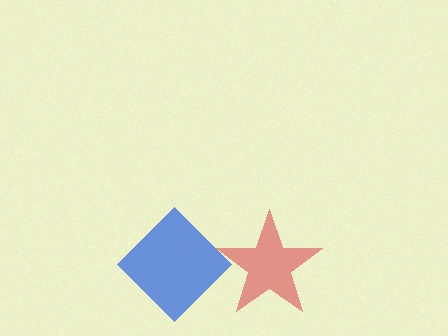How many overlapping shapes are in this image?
There are 2 overlapping shapes in the image.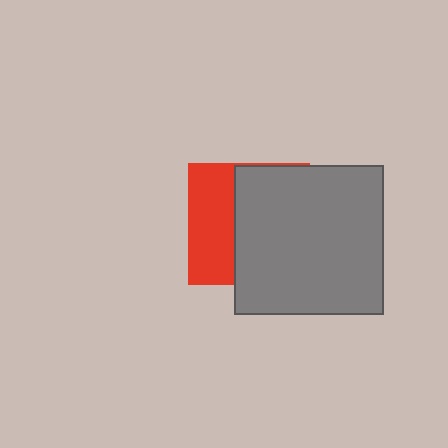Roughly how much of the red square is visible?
A small part of it is visible (roughly 39%).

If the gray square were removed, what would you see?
You would see the complete red square.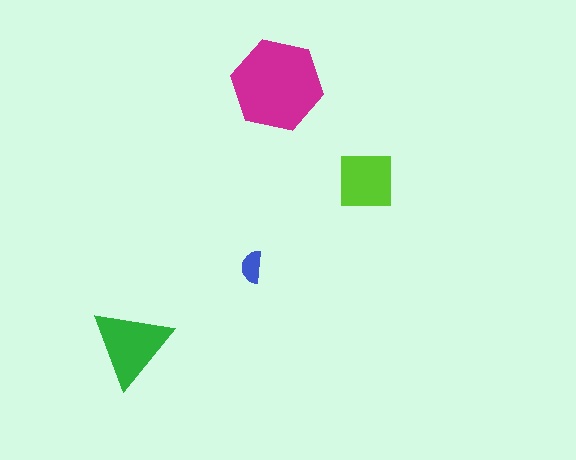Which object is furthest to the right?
The lime square is rightmost.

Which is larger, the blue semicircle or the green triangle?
The green triangle.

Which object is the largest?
The magenta hexagon.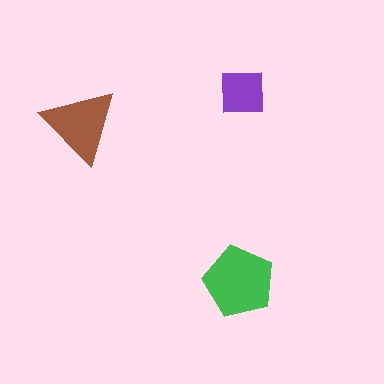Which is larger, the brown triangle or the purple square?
The brown triangle.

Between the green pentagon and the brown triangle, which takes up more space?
The green pentagon.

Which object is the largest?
The green pentagon.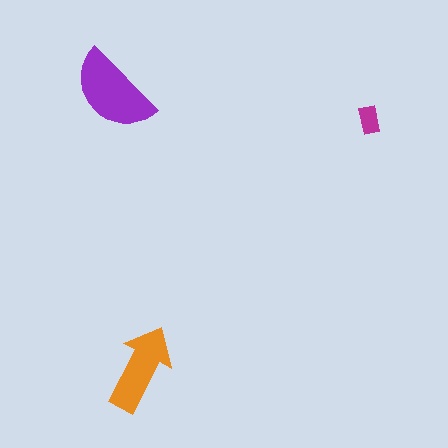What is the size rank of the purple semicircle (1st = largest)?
1st.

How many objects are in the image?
There are 3 objects in the image.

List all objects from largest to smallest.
The purple semicircle, the orange arrow, the magenta rectangle.